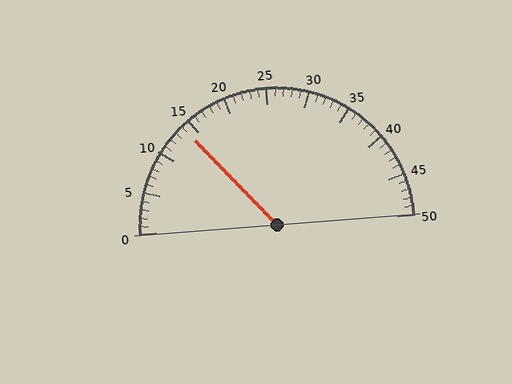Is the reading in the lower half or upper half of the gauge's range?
The reading is in the lower half of the range (0 to 50).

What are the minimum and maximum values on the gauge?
The gauge ranges from 0 to 50.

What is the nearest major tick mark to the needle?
The nearest major tick mark is 15.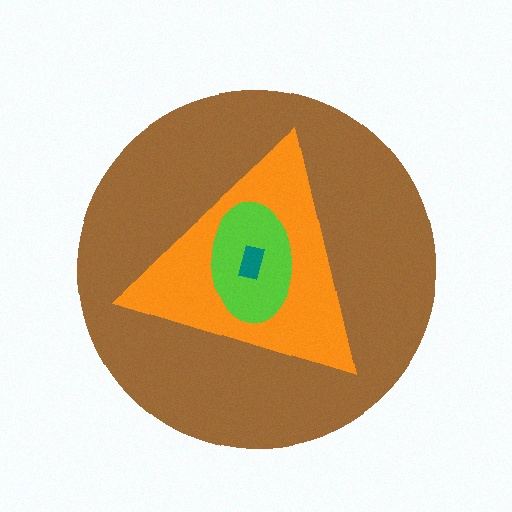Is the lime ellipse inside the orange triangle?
Yes.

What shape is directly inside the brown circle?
The orange triangle.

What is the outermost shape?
The brown circle.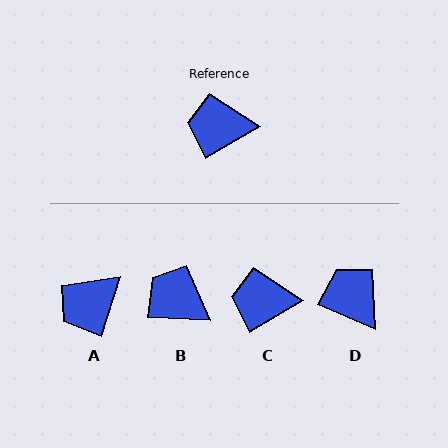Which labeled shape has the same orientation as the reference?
C.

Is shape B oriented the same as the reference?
No, it is off by about 33 degrees.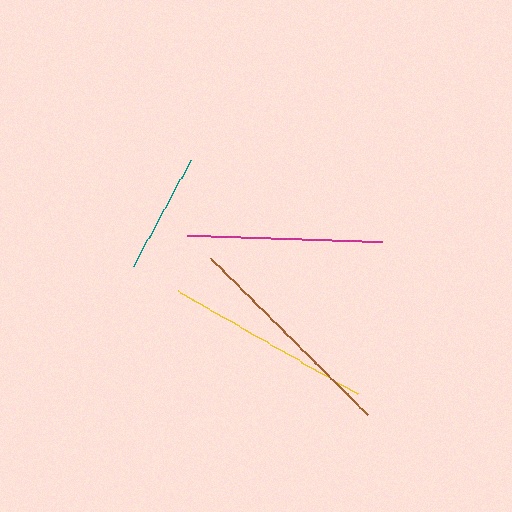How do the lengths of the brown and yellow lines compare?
The brown and yellow lines are approximately the same length.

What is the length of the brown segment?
The brown segment is approximately 222 pixels long.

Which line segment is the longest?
The brown line is the longest at approximately 222 pixels.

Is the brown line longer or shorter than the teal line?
The brown line is longer than the teal line.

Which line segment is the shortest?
The teal line is the shortest at approximately 121 pixels.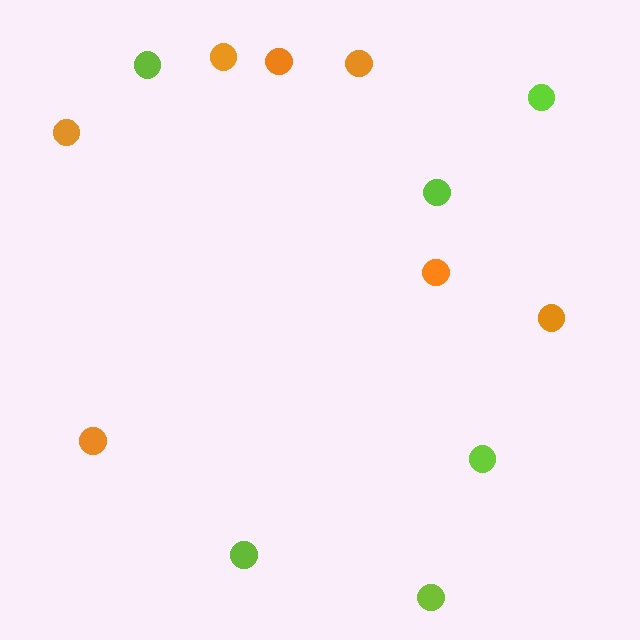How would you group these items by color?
There are 2 groups: one group of lime circles (6) and one group of orange circles (7).